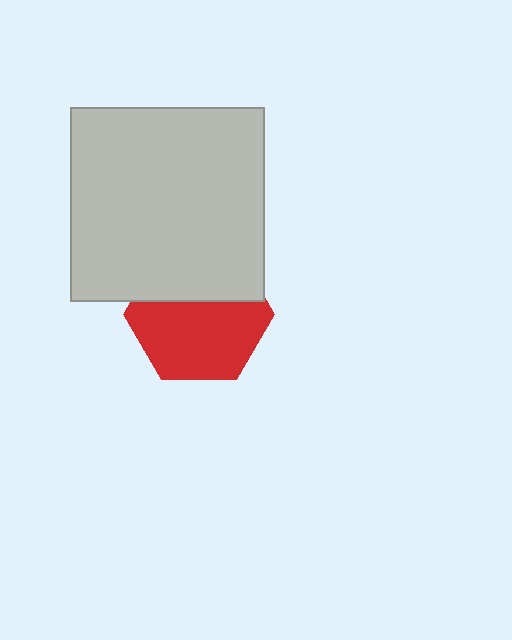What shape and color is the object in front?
The object in front is a light gray square.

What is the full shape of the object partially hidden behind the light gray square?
The partially hidden object is a red hexagon.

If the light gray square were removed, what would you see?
You would see the complete red hexagon.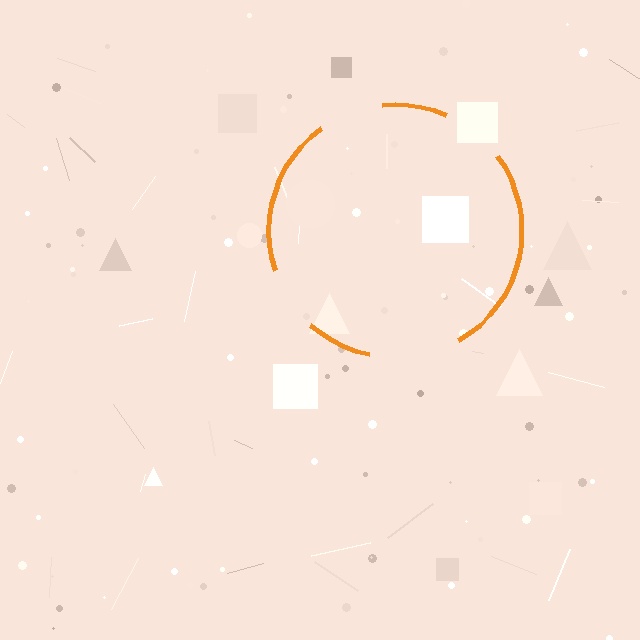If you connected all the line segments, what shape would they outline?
They would outline a circle.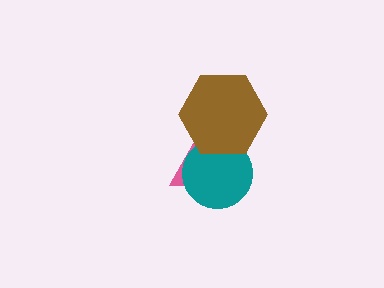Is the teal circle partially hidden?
Yes, it is partially covered by another shape.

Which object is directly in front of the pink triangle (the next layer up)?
The teal circle is directly in front of the pink triangle.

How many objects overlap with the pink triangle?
2 objects overlap with the pink triangle.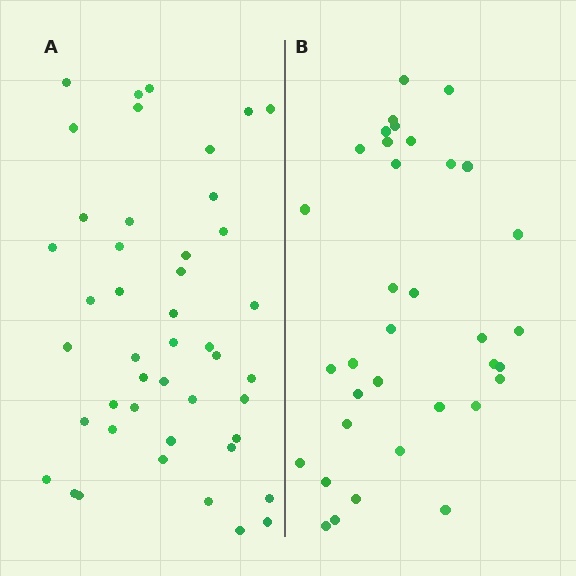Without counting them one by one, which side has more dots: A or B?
Region A (the left region) has more dots.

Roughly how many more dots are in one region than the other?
Region A has roughly 10 or so more dots than region B.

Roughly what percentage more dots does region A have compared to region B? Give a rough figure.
About 30% more.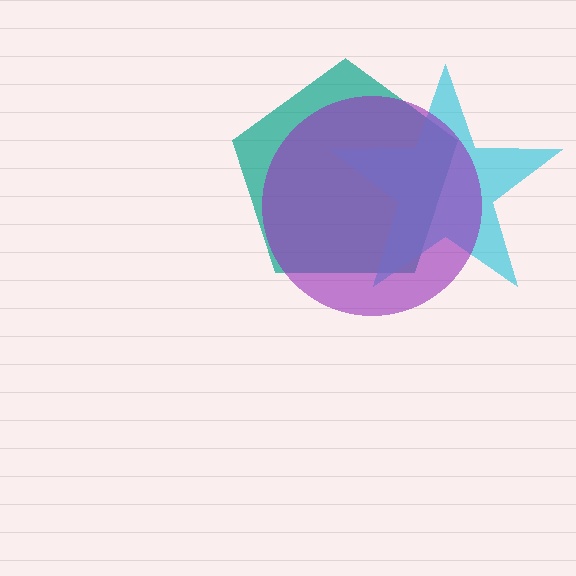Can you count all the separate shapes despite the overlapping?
Yes, there are 3 separate shapes.